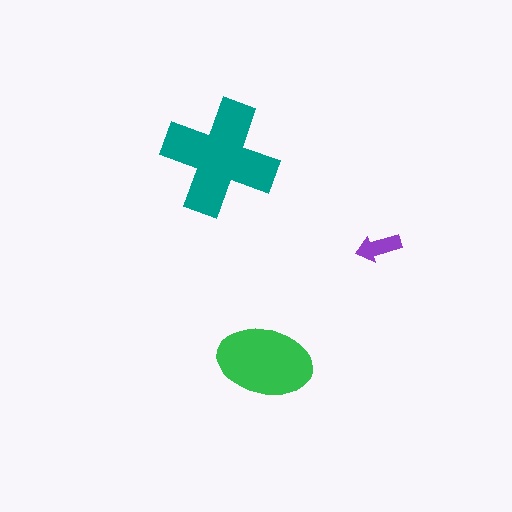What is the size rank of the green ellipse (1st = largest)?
2nd.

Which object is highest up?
The teal cross is topmost.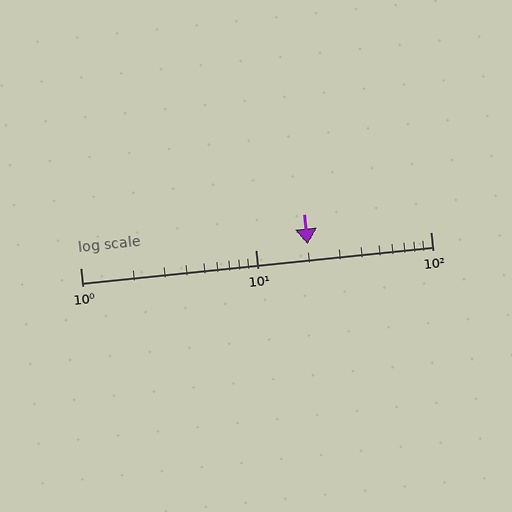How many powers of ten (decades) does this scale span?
The scale spans 2 decades, from 1 to 100.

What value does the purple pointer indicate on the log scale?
The pointer indicates approximately 20.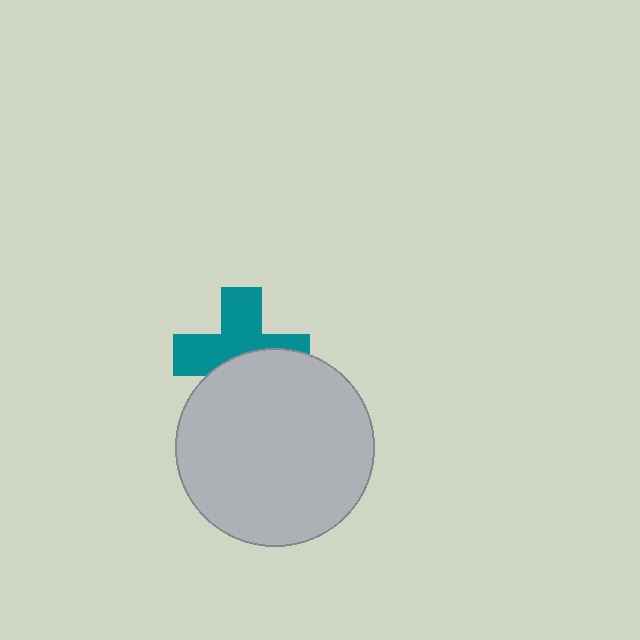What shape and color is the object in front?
The object in front is a light gray circle.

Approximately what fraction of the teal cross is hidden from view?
Roughly 43% of the teal cross is hidden behind the light gray circle.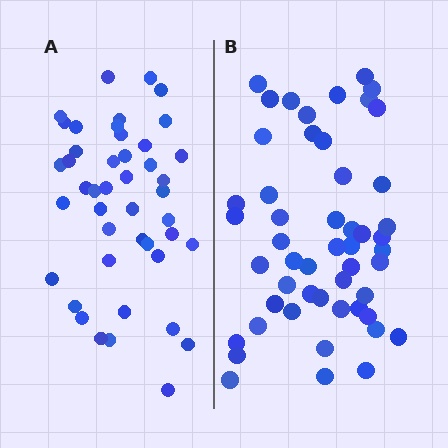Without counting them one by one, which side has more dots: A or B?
Region B (the right region) has more dots.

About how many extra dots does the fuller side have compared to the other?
Region B has roughly 8 or so more dots than region A.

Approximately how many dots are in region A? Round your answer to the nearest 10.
About 40 dots. (The exact count is 44, which rounds to 40.)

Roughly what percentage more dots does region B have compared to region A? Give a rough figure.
About 15% more.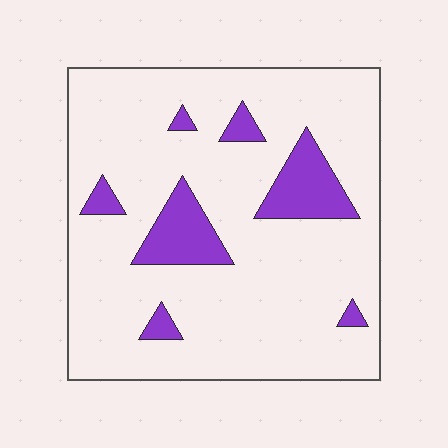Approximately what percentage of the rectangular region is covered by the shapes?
Approximately 15%.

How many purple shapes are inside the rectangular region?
7.